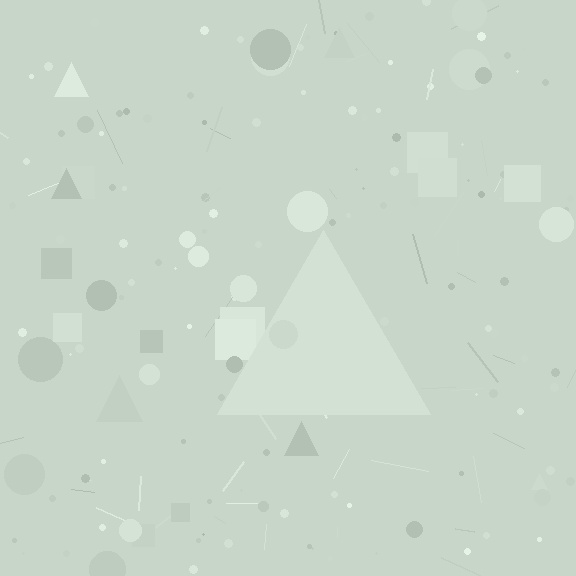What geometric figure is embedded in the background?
A triangle is embedded in the background.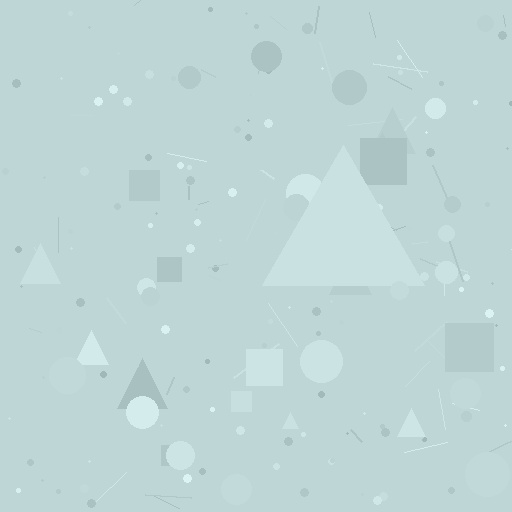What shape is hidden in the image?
A triangle is hidden in the image.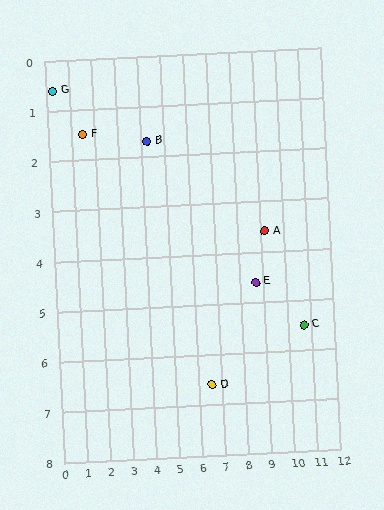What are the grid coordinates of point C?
Point C is at approximately (10.7, 5.5).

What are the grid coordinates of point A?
Point A is at approximately (9.2, 3.6).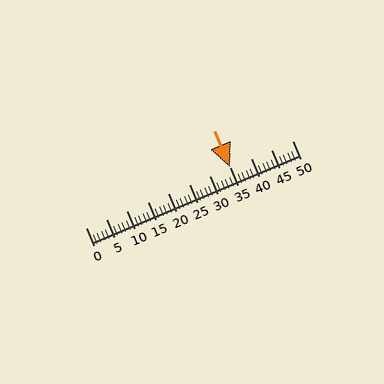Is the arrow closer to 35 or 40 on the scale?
The arrow is closer to 35.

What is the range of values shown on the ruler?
The ruler shows values from 0 to 50.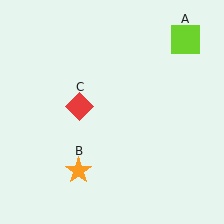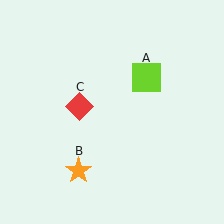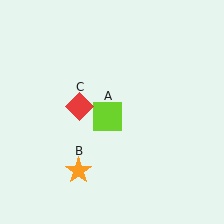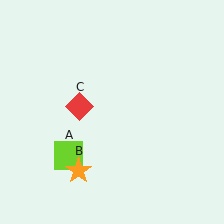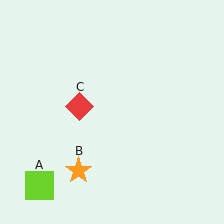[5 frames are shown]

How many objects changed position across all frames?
1 object changed position: lime square (object A).